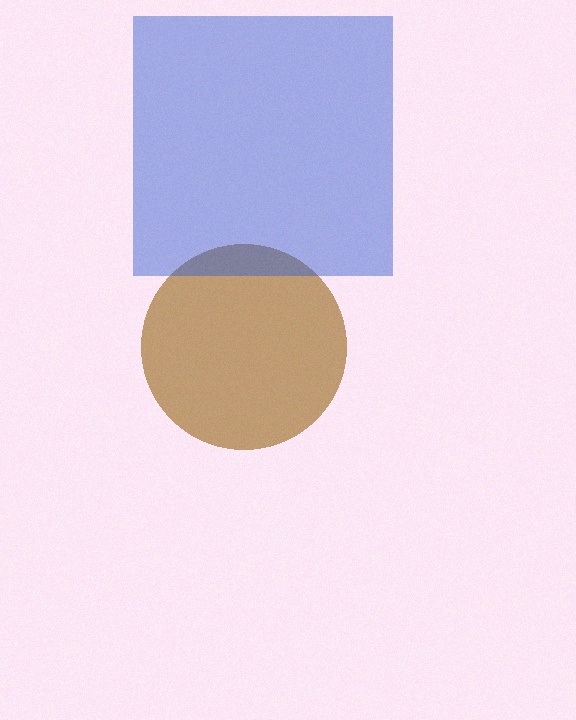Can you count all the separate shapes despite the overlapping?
Yes, there are 2 separate shapes.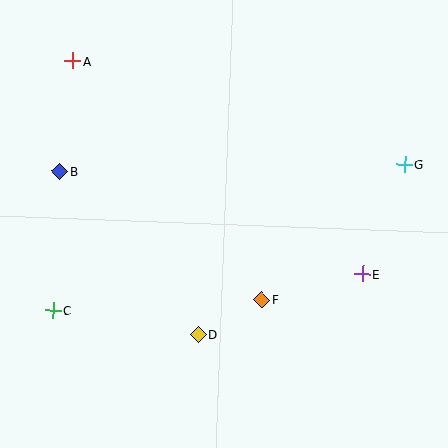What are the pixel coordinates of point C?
Point C is at (53, 310).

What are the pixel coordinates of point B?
Point B is at (60, 171).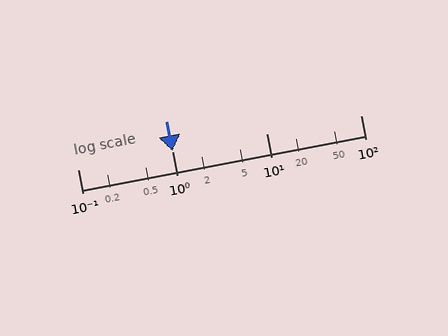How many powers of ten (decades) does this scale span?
The scale spans 3 decades, from 0.1 to 100.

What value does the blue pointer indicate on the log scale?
The pointer indicates approximately 1.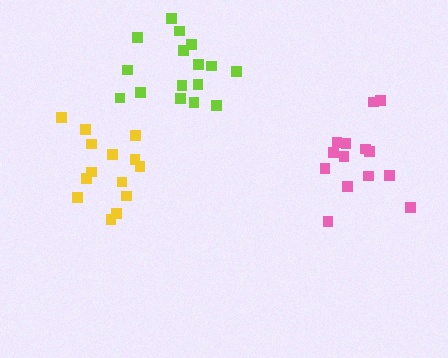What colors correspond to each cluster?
The clusters are colored: pink, lime, yellow.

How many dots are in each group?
Group 1: 14 dots, Group 2: 16 dots, Group 3: 14 dots (44 total).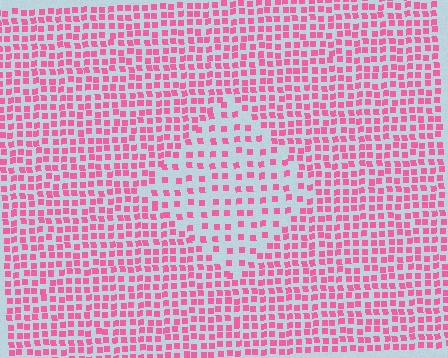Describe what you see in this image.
The image contains small pink elements arranged at two different densities. A diamond-shaped region is visible where the elements are less densely packed than the surrounding area.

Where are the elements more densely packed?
The elements are more densely packed outside the diamond boundary.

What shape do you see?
I see a diamond.